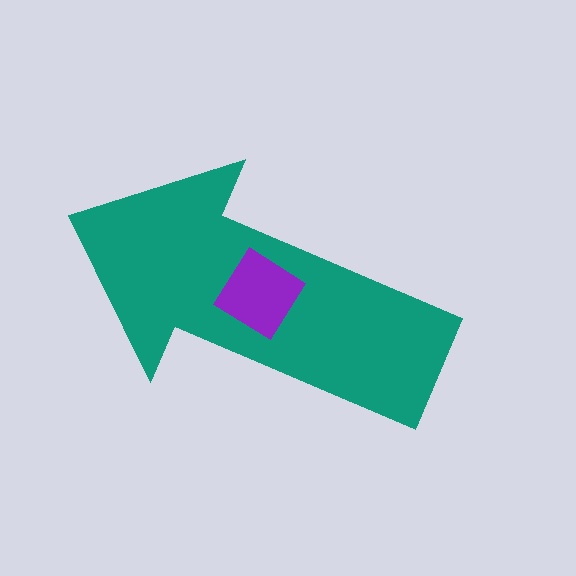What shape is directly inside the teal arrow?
The purple diamond.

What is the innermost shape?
The purple diamond.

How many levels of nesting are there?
2.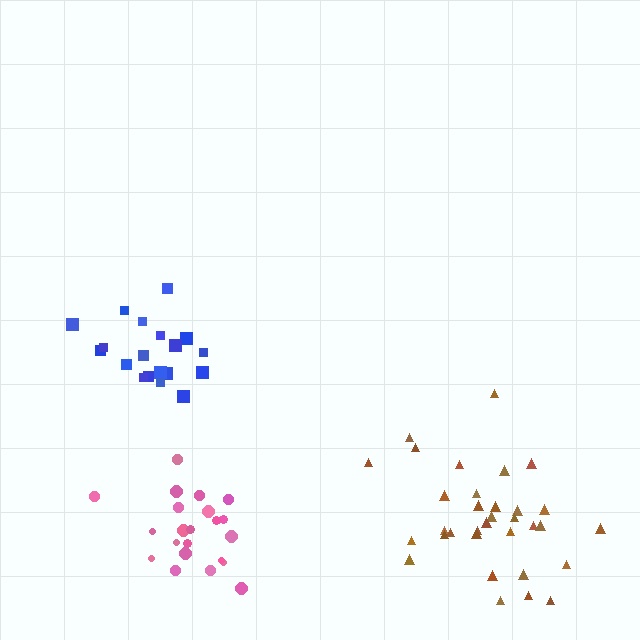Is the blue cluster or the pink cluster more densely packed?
Pink.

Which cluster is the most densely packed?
Pink.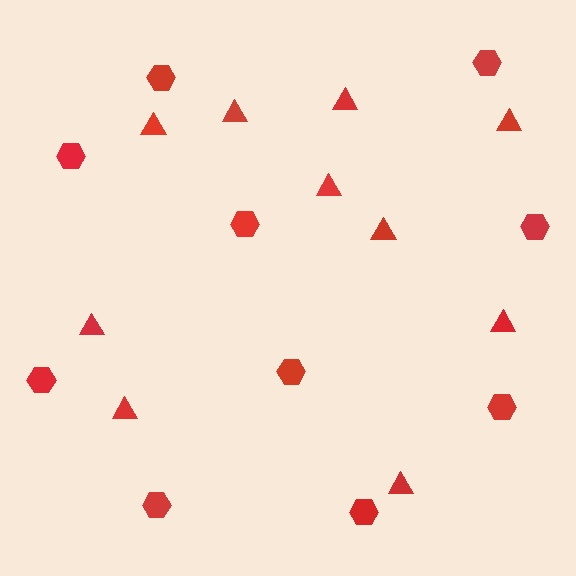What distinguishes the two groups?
There are 2 groups: one group of hexagons (10) and one group of triangles (10).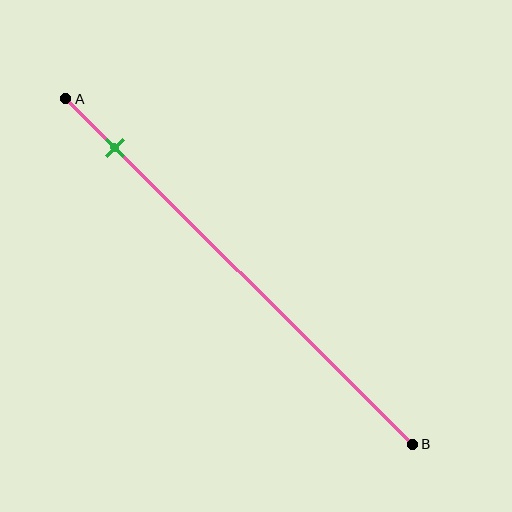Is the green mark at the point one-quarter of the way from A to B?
No, the mark is at about 15% from A, not at the 25% one-quarter point.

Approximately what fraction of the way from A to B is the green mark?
The green mark is approximately 15% of the way from A to B.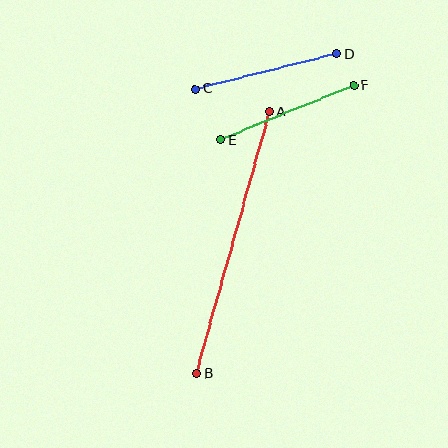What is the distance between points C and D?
The distance is approximately 146 pixels.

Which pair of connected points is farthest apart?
Points A and B are farthest apart.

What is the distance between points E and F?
The distance is approximately 144 pixels.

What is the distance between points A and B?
The distance is approximately 272 pixels.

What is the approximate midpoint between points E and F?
The midpoint is at approximately (287, 113) pixels.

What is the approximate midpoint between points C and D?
The midpoint is at approximately (266, 71) pixels.